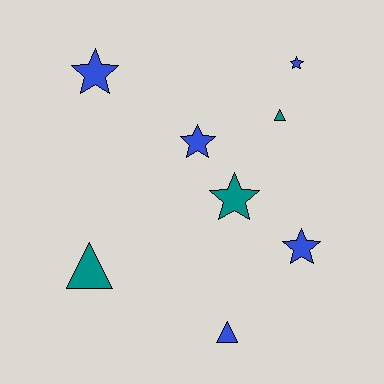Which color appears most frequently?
Blue, with 5 objects.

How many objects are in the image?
There are 8 objects.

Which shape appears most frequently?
Star, with 5 objects.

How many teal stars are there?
There is 1 teal star.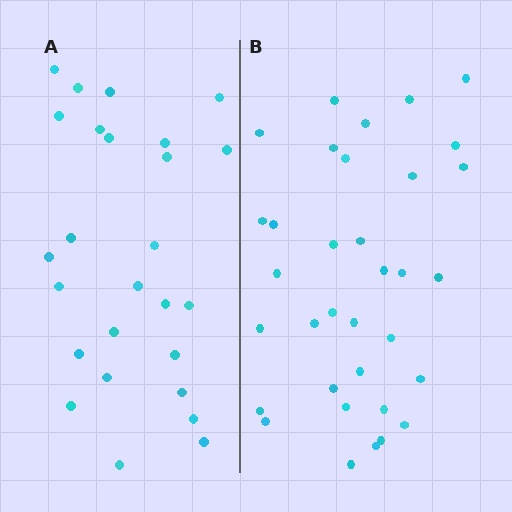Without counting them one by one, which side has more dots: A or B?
Region B (the right region) has more dots.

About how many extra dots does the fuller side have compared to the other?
Region B has roughly 8 or so more dots than region A.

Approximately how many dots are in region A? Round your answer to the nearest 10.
About 30 dots. (The exact count is 26, which rounds to 30.)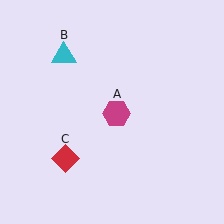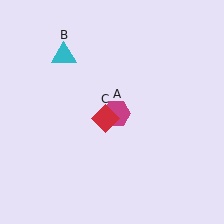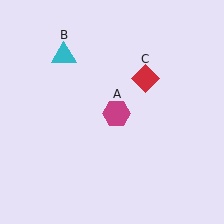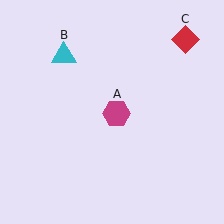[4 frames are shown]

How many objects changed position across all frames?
1 object changed position: red diamond (object C).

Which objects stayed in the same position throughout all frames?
Magenta hexagon (object A) and cyan triangle (object B) remained stationary.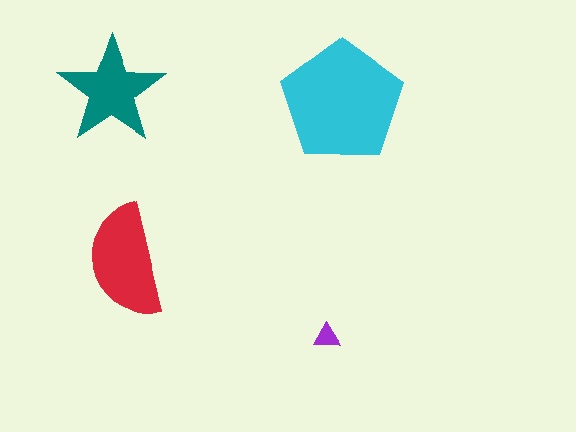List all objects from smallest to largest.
The purple triangle, the teal star, the red semicircle, the cyan pentagon.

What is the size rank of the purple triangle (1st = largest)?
4th.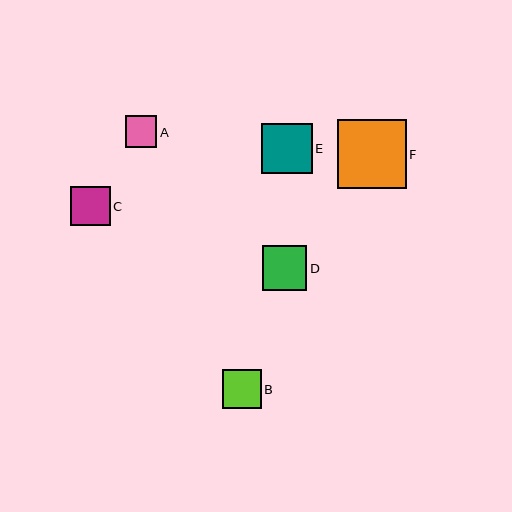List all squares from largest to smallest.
From largest to smallest: F, E, D, C, B, A.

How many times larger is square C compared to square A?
Square C is approximately 1.3 times the size of square A.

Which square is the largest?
Square F is the largest with a size of approximately 69 pixels.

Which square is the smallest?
Square A is the smallest with a size of approximately 32 pixels.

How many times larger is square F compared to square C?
Square F is approximately 1.7 times the size of square C.